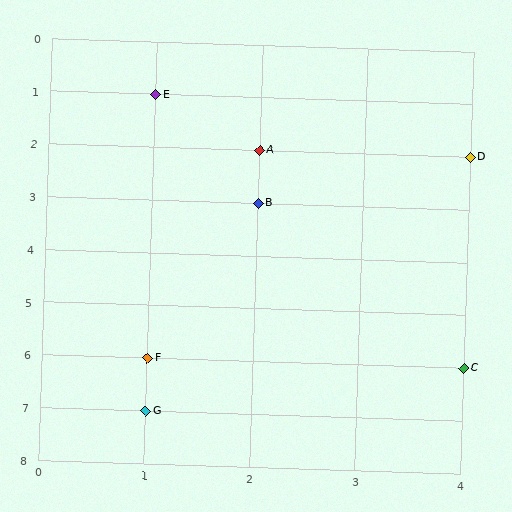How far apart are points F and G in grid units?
Points F and G are 1 row apart.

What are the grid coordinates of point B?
Point B is at grid coordinates (2, 3).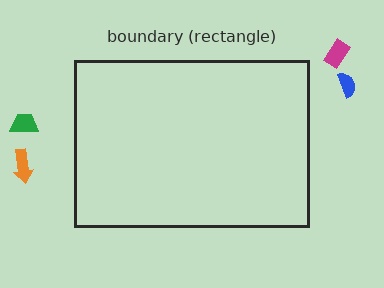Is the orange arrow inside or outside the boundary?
Outside.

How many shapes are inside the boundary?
0 inside, 4 outside.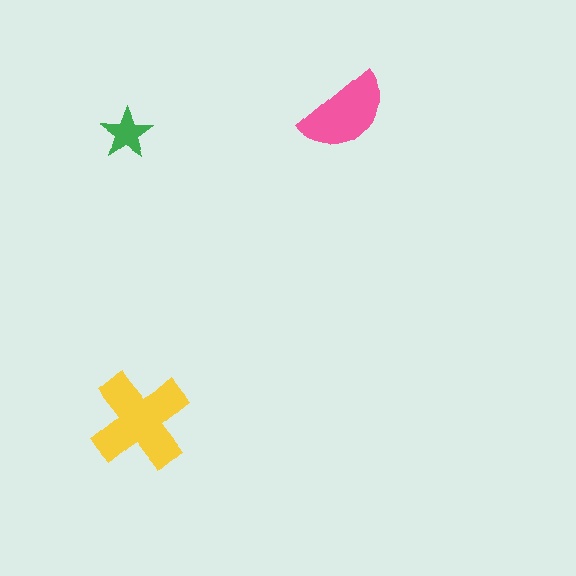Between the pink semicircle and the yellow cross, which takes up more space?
The yellow cross.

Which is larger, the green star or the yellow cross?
The yellow cross.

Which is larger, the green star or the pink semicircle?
The pink semicircle.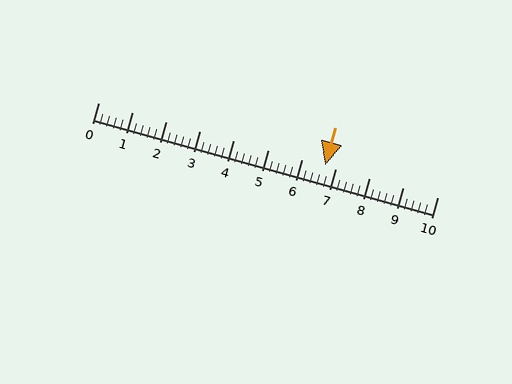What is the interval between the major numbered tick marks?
The major tick marks are spaced 1 units apart.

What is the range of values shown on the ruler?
The ruler shows values from 0 to 10.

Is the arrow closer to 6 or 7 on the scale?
The arrow is closer to 7.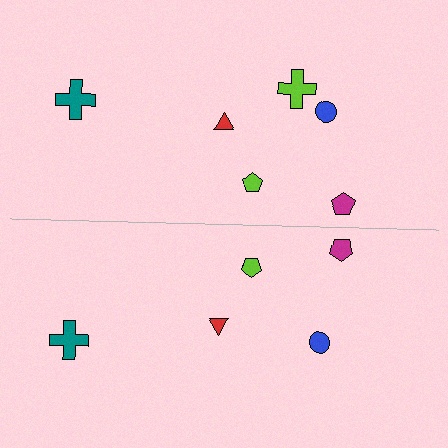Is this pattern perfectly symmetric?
No, the pattern is not perfectly symmetric. A lime cross is missing from the bottom side.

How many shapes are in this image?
There are 11 shapes in this image.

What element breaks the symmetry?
A lime cross is missing from the bottom side.